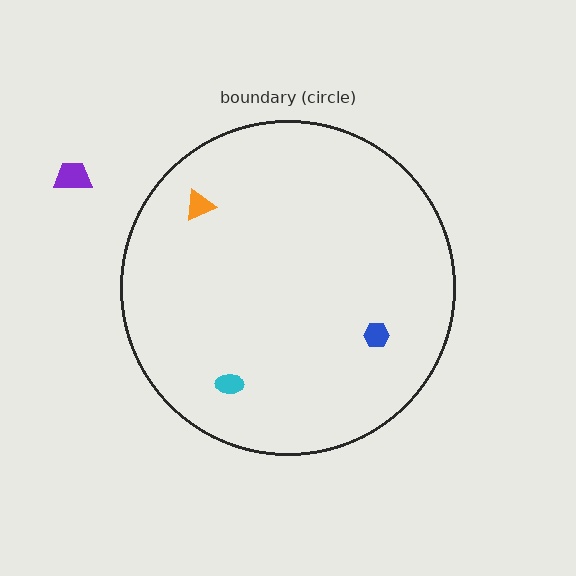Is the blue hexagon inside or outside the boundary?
Inside.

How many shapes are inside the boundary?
3 inside, 1 outside.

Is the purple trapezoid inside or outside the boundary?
Outside.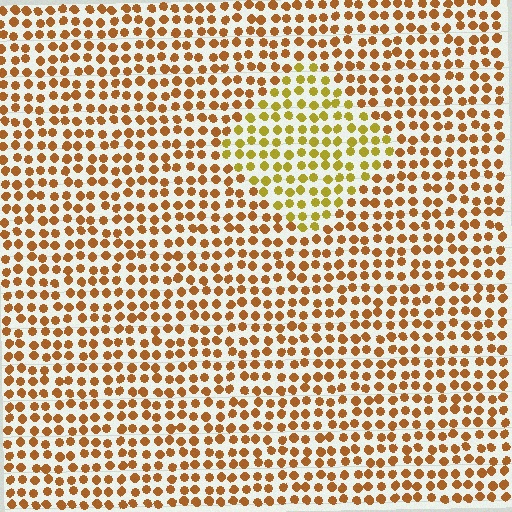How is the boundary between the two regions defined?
The boundary is defined purely by a slight shift in hue (about 30 degrees). Spacing, size, and orientation are identical on both sides.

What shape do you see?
I see a diamond.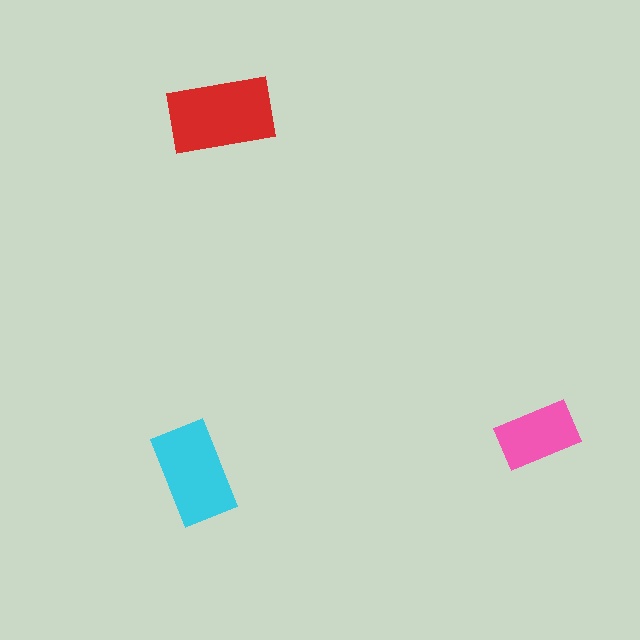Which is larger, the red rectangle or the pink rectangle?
The red one.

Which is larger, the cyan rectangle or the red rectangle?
The red one.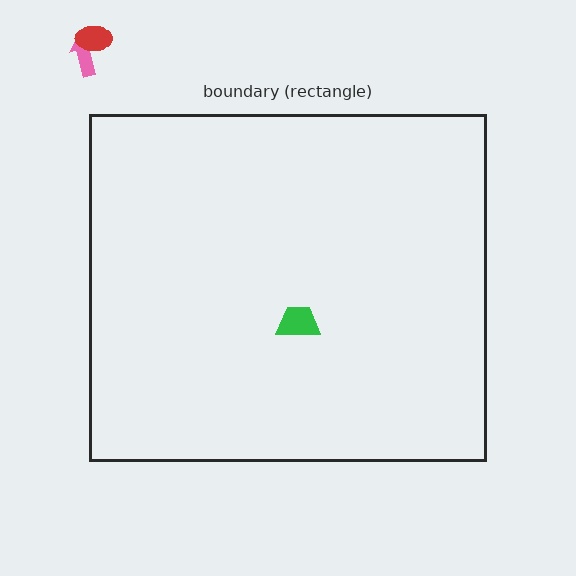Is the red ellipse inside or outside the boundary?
Outside.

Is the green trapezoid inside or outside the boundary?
Inside.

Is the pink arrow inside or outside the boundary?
Outside.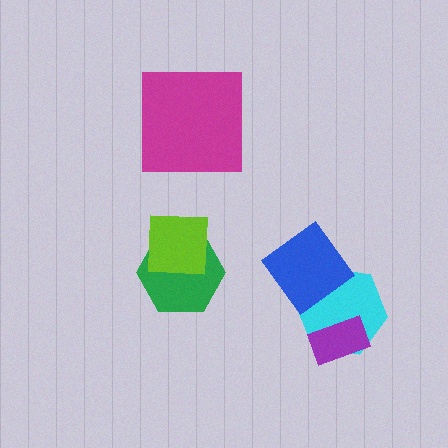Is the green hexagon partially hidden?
Yes, it is partially covered by another shape.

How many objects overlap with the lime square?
1 object overlaps with the lime square.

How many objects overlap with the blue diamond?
1 object overlaps with the blue diamond.